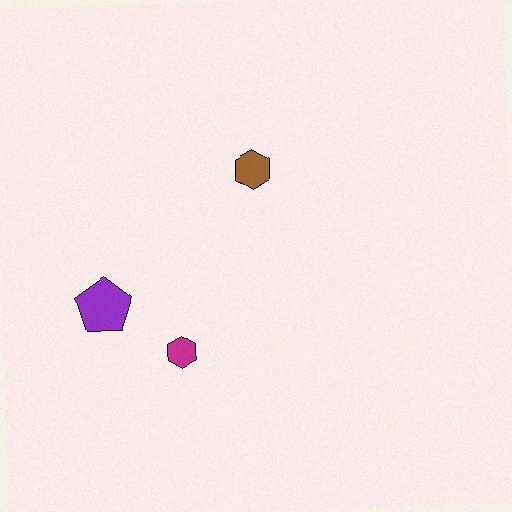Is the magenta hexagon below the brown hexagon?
Yes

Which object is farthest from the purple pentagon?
The brown hexagon is farthest from the purple pentagon.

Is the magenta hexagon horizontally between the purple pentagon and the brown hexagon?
Yes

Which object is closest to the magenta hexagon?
The purple pentagon is closest to the magenta hexagon.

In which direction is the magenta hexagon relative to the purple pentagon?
The magenta hexagon is to the right of the purple pentagon.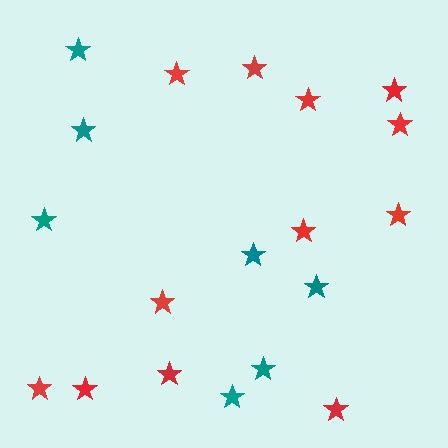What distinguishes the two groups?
There are 2 groups: one group of red stars (12) and one group of teal stars (7).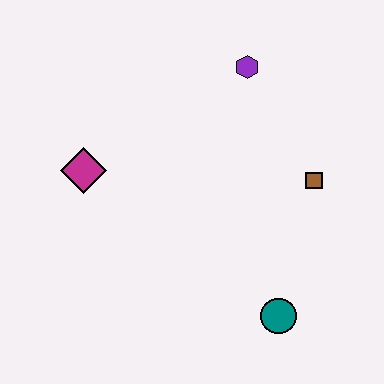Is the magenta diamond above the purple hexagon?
No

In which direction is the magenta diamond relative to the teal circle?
The magenta diamond is to the left of the teal circle.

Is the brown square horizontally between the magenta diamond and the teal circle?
No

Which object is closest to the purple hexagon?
The brown square is closest to the purple hexagon.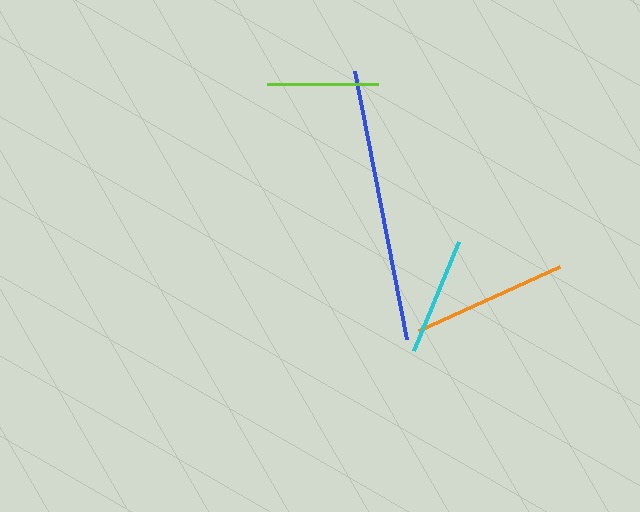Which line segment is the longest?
The blue line is the longest at approximately 273 pixels.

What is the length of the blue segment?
The blue segment is approximately 273 pixels long.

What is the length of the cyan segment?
The cyan segment is approximately 118 pixels long.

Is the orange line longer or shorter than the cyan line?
The orange line is longer than the cyan line.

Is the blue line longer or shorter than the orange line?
The blue line is longer than the orange line.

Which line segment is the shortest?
The lime line is the shortest at approximately 110 pixels.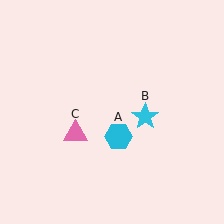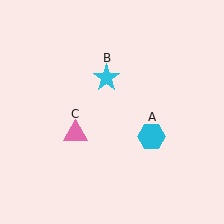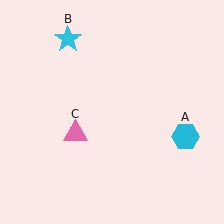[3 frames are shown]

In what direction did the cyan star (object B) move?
The cyan star (object B) moved up and to the left.